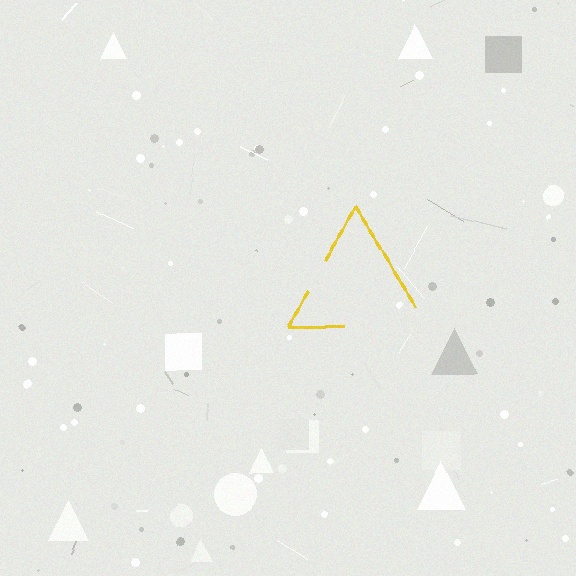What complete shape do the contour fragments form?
The contour fragments form a triangle.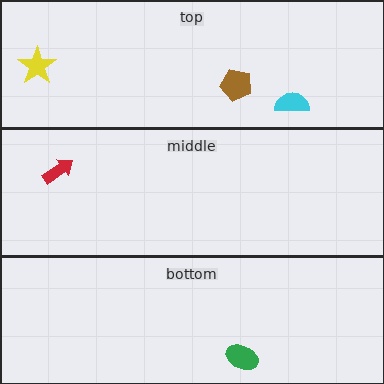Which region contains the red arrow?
The middle region.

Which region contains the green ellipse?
The bottom region.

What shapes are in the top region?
The cyan semicircle, the yellow star, the brown pentagon.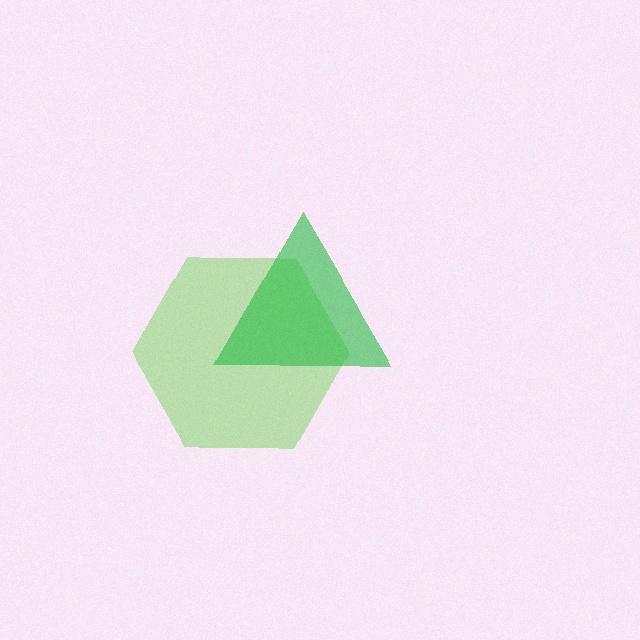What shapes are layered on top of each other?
The layered shapes are: a lime hexagon, a green triangle.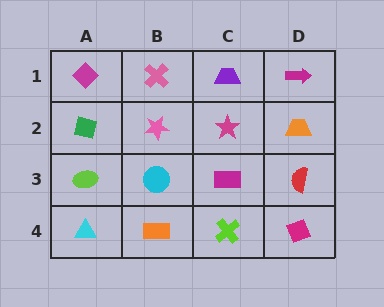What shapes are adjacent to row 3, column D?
An orange trapezoid (row 2, column D), a magenta diamond (row 4, column D), a magenta rectangle (row 3, column C).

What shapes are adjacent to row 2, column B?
A pink cross (row 1, column B), a cyan circle (row 3, column B), a green square (row 2, column A), a magenta star (row 2, column C).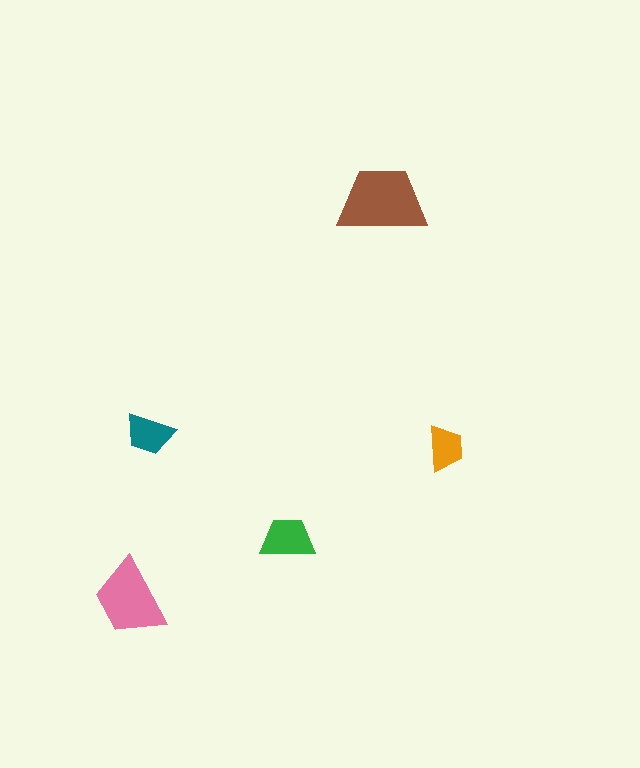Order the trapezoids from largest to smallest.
the brown one, the pink one, the green one, the teal one, the orange one.